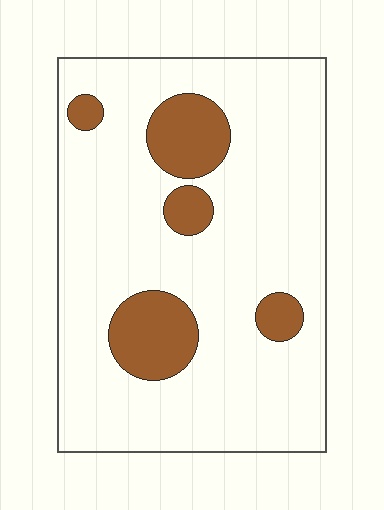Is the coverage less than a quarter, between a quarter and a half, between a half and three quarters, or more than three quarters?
Less than a quarter.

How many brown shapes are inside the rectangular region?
5.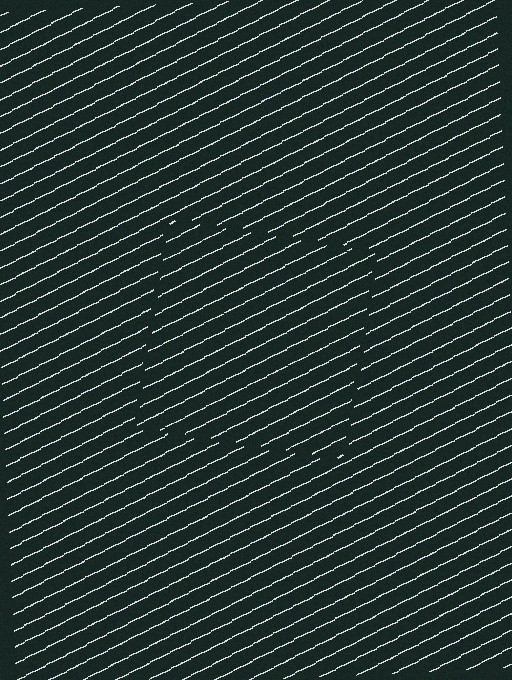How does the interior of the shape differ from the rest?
The interior of the shape contains the same grating, shifted by half a period — the contour is defined by the phase discontinuity where line-ends from the inner and outer gratings abut.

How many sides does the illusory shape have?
4 sides — the line-ends trace a square.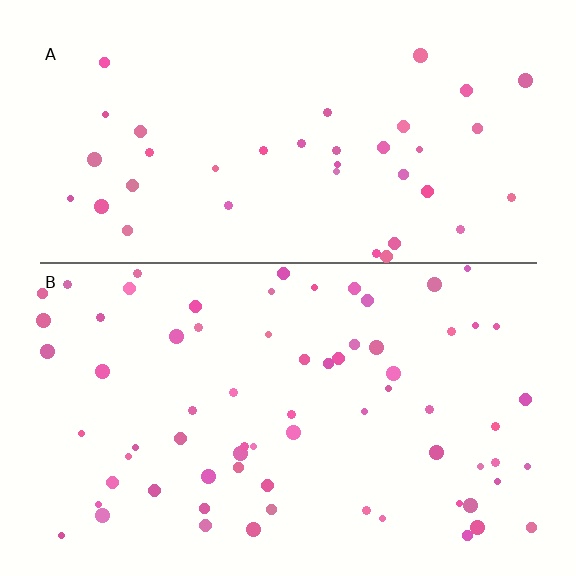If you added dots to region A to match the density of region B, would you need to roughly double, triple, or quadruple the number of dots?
Approximately double.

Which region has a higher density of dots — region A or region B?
B (the bottom).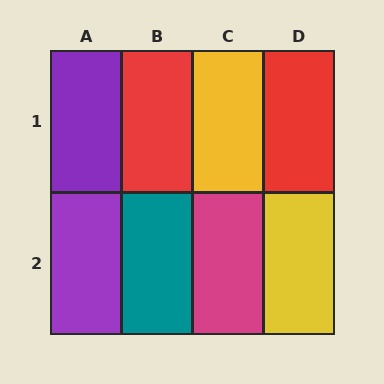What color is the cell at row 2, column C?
Magenta.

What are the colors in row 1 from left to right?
Purple, red, yellow, red.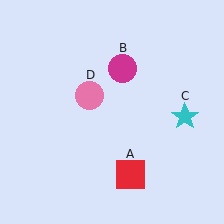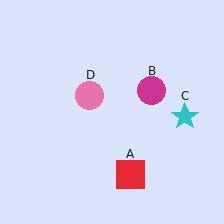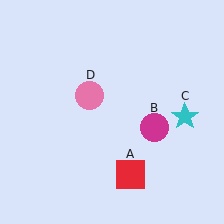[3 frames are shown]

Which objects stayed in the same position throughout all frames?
Red square (object A) and cyan star (object C) and pink circle (object D) remained stationary.